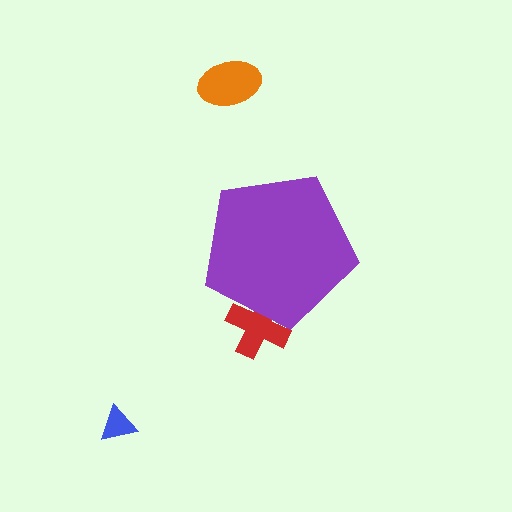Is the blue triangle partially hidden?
No, the blue triangle is fully visible.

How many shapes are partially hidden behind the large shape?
1 shape is partially hidden.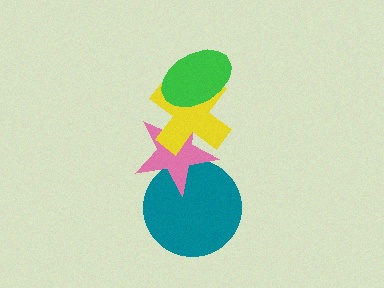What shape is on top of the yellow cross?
The green ellipse is on top of the yellow cross.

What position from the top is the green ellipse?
The green ellipse is 1st from the top.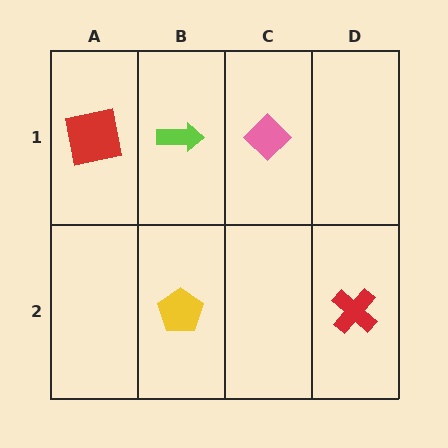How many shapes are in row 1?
3 shapes.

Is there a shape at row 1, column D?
No, that cell is empty.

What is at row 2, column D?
A red cross.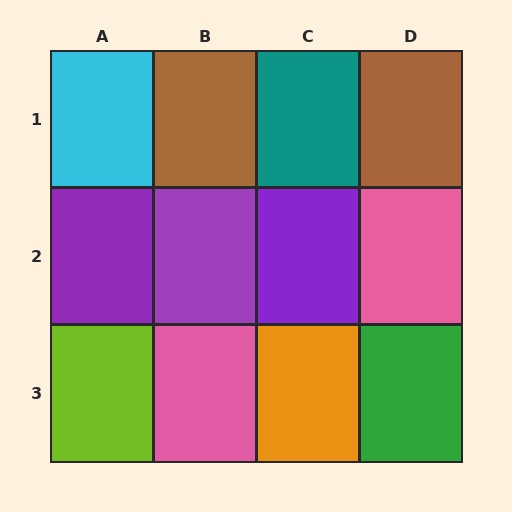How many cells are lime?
1 cell is lime.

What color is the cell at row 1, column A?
Cyan.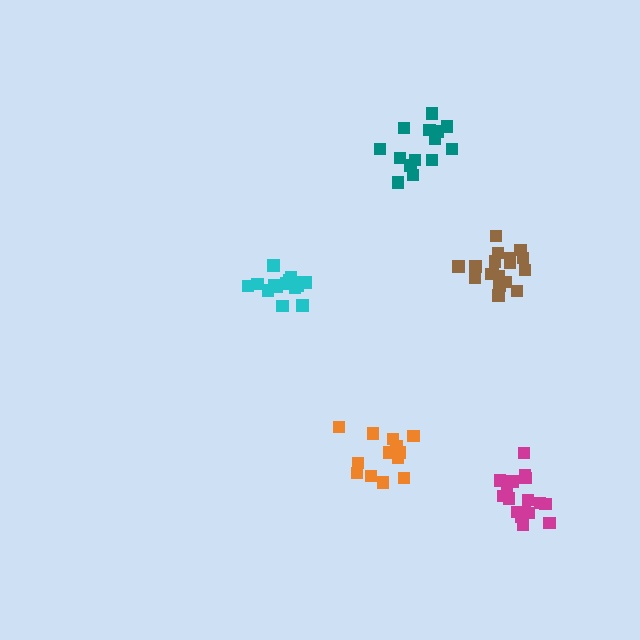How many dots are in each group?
Group 1: 17 dots, Group 2: 15 dots, Group 3: 16 dots, Group 4: 14 dots, Group 5: 18 dots (80 total).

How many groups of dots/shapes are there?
There are 5 groups.